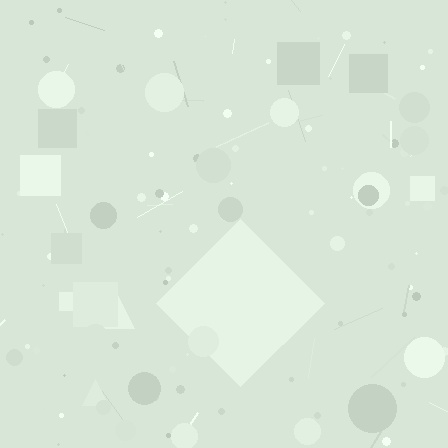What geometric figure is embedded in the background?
A diamond is embedded in the background.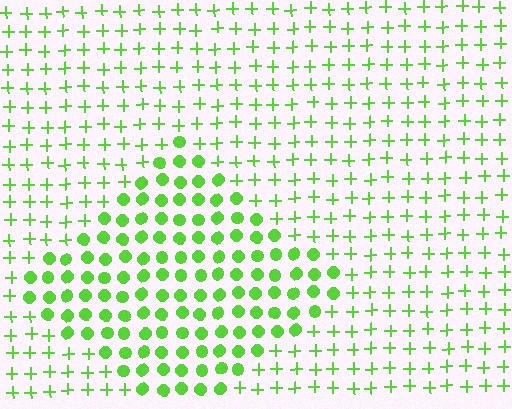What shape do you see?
I see a diamond.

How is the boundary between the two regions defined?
The boundary is defined by a change in element shape: circles inside vs. plus signs outside. All elements share the same color and spacing.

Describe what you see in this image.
The image is filled with small lime elements arranged in a uniform grid. A diamond-shaped region contains circles, while the surrounding area contains plus signs. The boundary is defined purely by the change in element shape.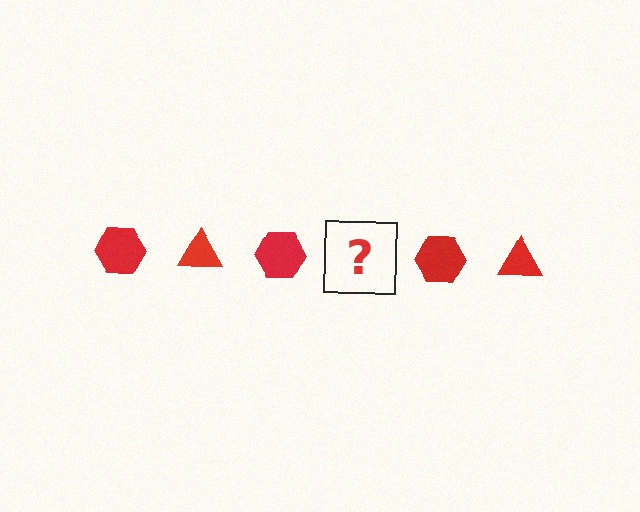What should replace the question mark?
The question mark should be replaced with a red triangle.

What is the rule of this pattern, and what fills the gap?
The rule is that the pattern cycles through hexagon, triangle shapes in red. The gap should be filled with a red triangle.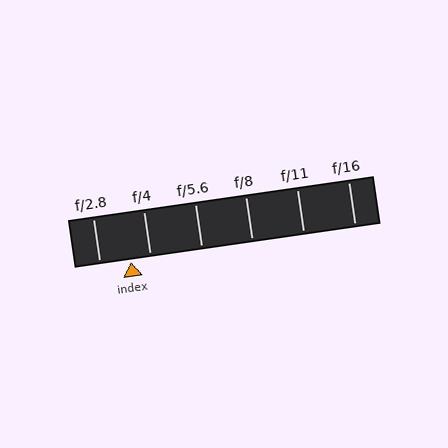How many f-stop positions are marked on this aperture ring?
There are 6 f-stop positions marked.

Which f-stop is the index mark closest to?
The index mark is closest to f/4.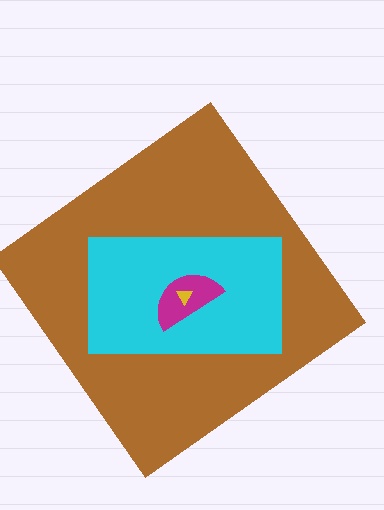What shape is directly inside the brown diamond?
The cyan rectangle.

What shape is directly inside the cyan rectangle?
The magenta semicircle.